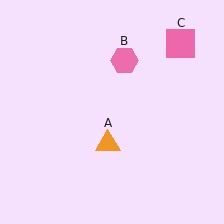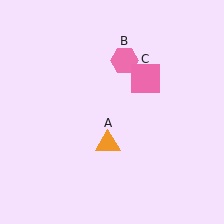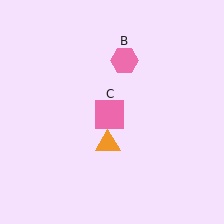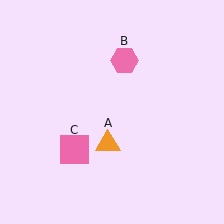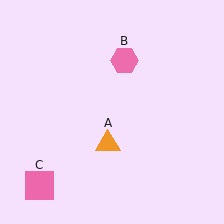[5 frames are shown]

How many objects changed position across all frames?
1 object changed position: pink square (object C).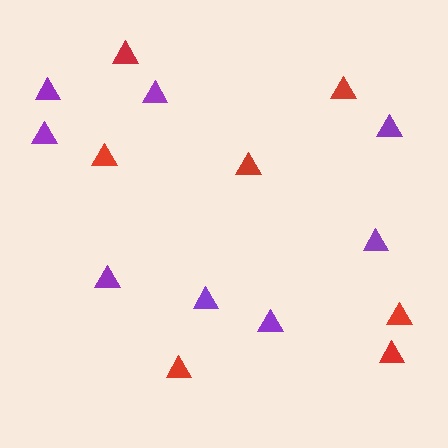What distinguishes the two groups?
There are 2 groups: one group of red triangles (7) and one group of purple triangles (8).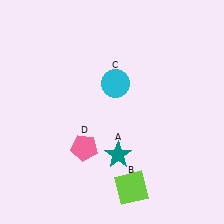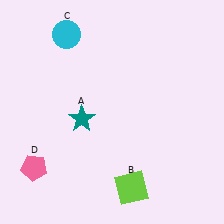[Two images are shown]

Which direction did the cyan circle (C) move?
The cyan circle (C) moved up.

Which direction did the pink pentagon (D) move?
The pink pentagon (D) moved left.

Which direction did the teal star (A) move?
The teal star (A) moved left.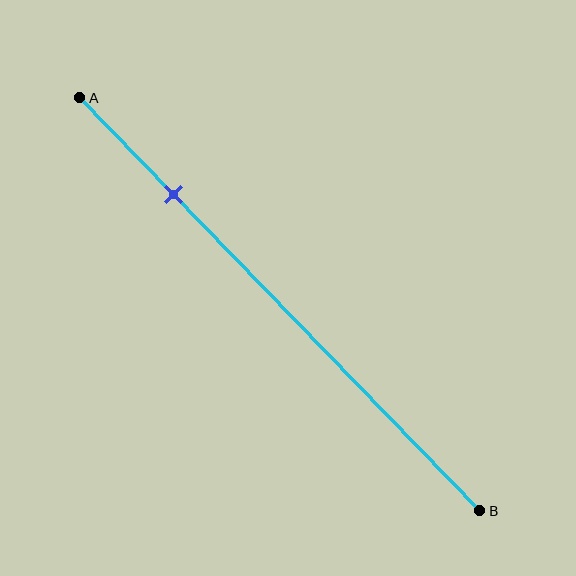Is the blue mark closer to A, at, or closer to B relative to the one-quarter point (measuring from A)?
The blue mark is approximately at the one-quarter point of segment AB.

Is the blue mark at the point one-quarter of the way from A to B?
Yes, the mark is approximately at the one-quarter point.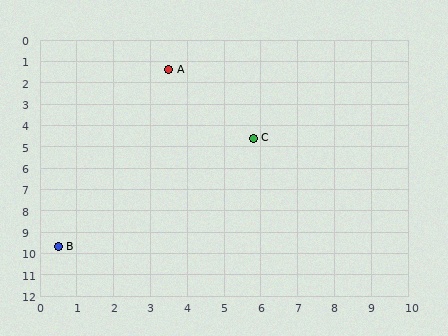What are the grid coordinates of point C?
Point C is at approximately (5.8, 4.6).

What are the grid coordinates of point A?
Point A is at approximately (3.5, 1.4).